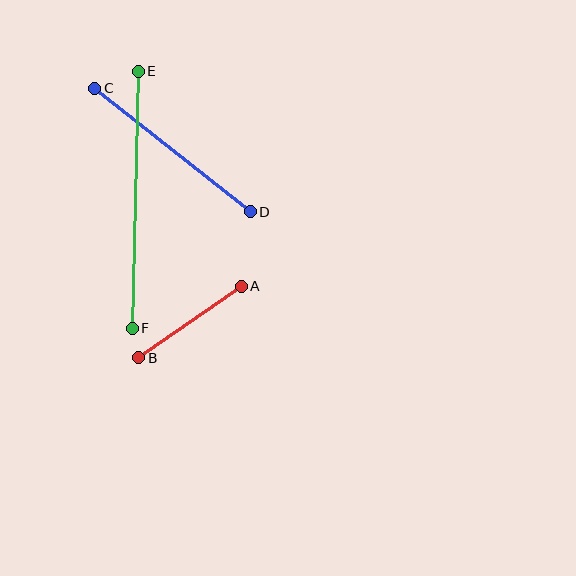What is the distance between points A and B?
The distance is approximately 125 pixels.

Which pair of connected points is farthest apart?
Points E and F are farthest apart.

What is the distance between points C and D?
The distance is approximately 198 pixels.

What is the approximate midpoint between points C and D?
The midpoint is at approximately (172, 150) pixels.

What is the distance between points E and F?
The distance is approximately 257 pixels.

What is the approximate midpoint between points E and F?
The midpoint is at approximately (135, 200) pixels.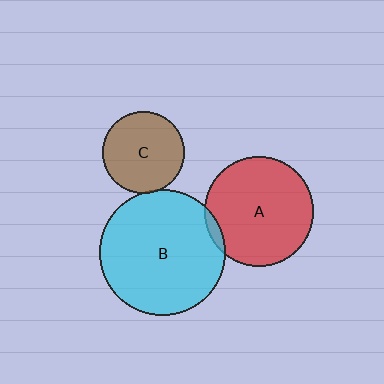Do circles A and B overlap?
Yes.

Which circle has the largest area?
Circle B (cyan).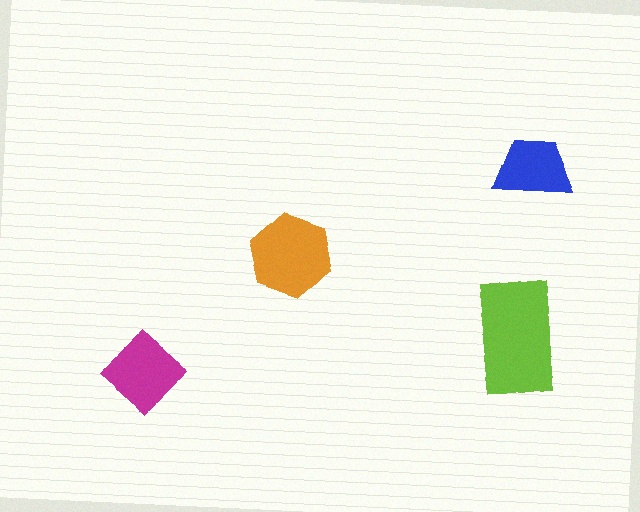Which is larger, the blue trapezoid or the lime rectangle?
The lime rectangle.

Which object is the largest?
The lime rectangle.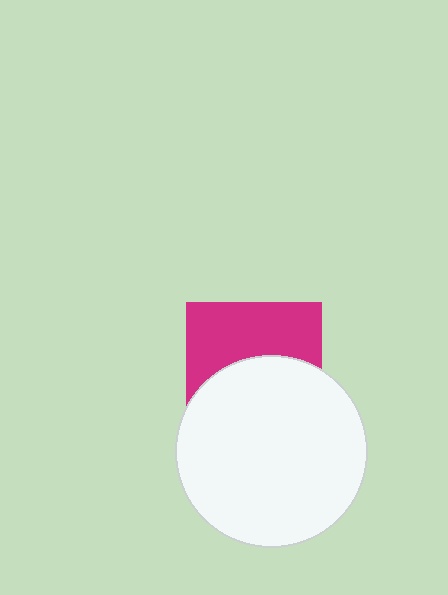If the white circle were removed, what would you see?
You would see the complete magenta square.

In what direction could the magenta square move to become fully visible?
The magenta square could move up. That would shift it out from behind the white circle entirely.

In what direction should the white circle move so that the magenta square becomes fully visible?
The white circle should move down. That is the shortest direction to clear the overlap and leave the magenta square fully visible.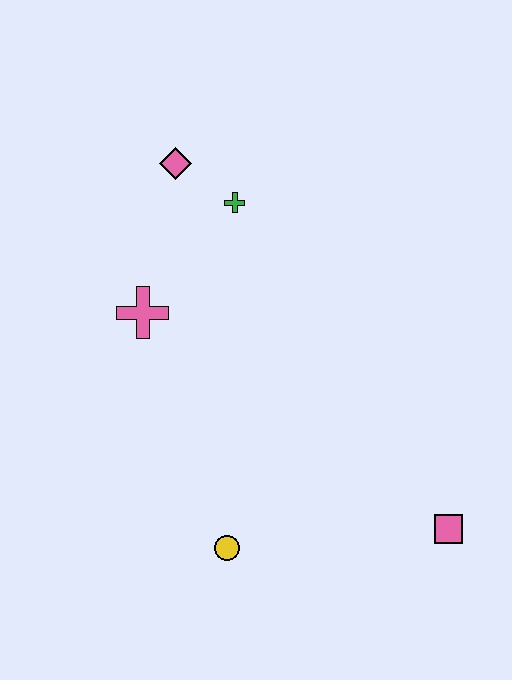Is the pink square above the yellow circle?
Yes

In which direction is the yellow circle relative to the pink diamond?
The yellow circle is below the pink diamond.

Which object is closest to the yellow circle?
The pink square is closest to the yellow circle.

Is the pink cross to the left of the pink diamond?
Yes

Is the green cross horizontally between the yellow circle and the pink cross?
No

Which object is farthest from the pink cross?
The pink square is farthest from the pink cross.